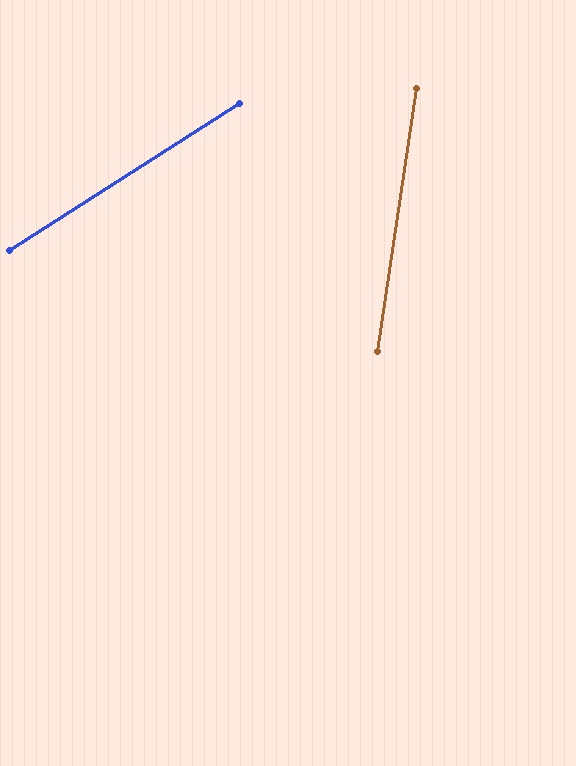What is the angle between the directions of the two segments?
Approximately 49 degrees.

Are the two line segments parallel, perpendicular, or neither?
Neither parallel nor perpendicular — they differ by about 49°.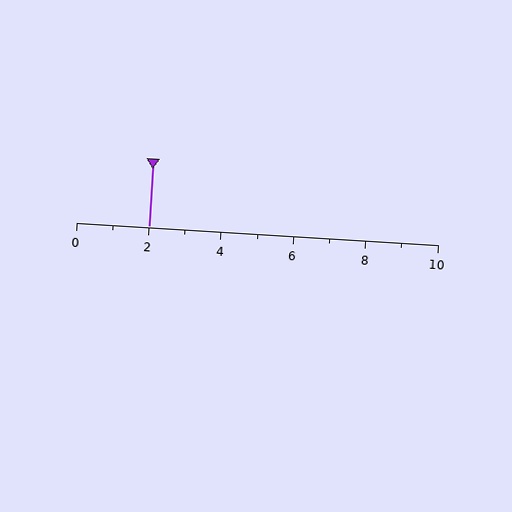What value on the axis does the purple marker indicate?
The marker indicates approximately 2.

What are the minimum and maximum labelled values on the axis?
The axis runs from 0 to 10.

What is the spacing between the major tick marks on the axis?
The major ticks are spaced 2 apart.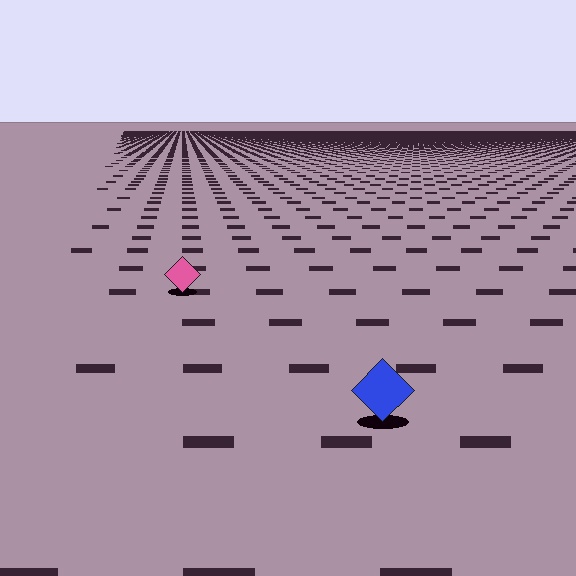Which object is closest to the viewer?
The blue diamond is closest. The texture marks near it are larger and more spread out.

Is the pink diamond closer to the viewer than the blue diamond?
No. The blue diamond is closer — you can tell from the texture gradient: the ground texture is coarser near it.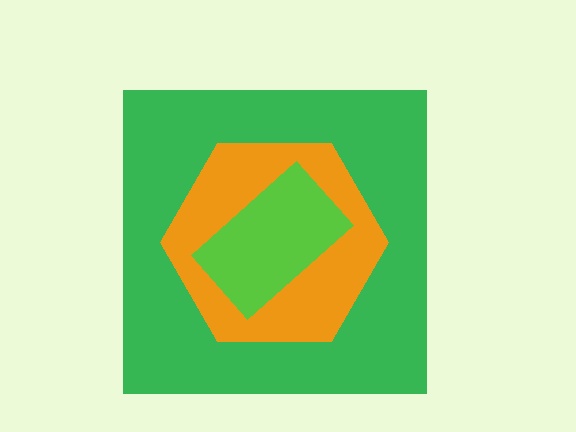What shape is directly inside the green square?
The orange hexagon.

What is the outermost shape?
The green square.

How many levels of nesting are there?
3.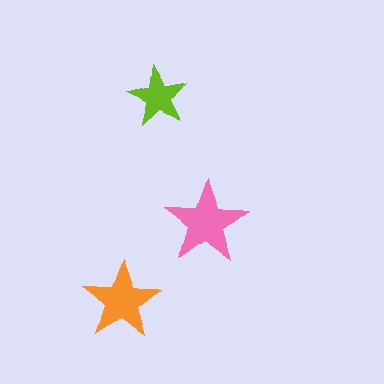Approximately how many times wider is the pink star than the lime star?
About 1.5 times wider.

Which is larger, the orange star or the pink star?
The pink one.